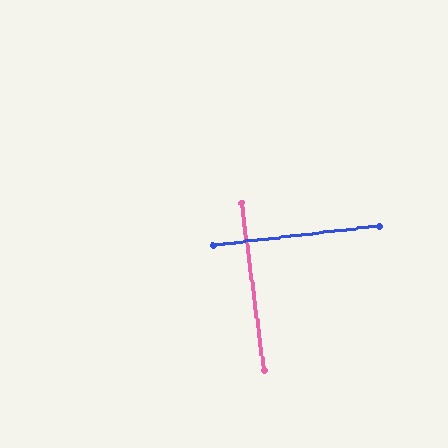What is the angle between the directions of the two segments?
Approximately 89 degrees.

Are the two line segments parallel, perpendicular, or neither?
Perpendicular — they meet at approximately 89°.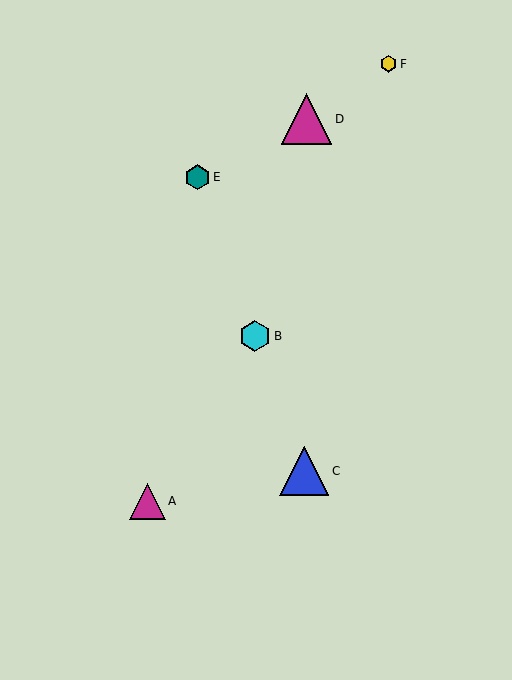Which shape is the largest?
The magenta triangle (labeled D) is the largest.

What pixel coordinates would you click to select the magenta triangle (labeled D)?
Click at (307, 119) to select the magenta triangle D.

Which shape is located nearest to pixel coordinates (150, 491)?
The magenta triangle (labeled A) at (147, 501) is nearest to that location.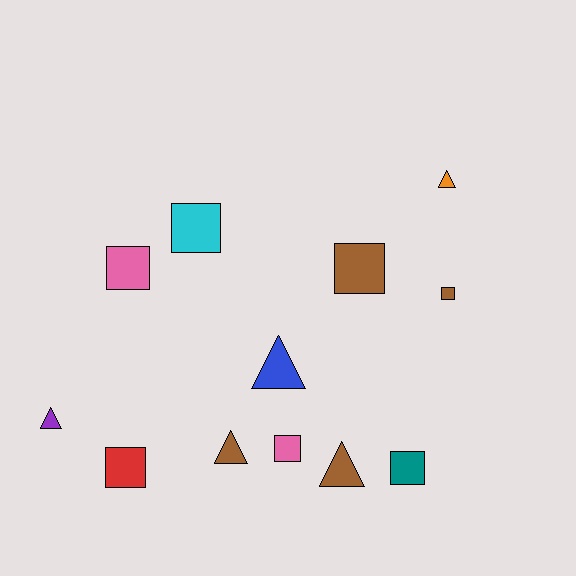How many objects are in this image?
There are 12 objects.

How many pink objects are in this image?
There are 2 pink objects.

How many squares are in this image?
There are 7 squares.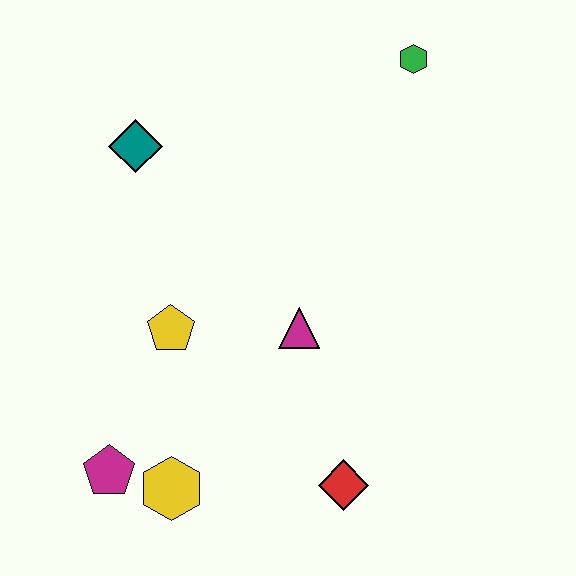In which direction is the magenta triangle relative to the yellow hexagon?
The magenta triangle is above the yellow hexagon.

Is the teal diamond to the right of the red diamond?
No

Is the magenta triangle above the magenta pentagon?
Yes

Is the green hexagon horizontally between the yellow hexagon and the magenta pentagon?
No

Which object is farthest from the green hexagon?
The magenta pentagon is farthest from the green hexagon.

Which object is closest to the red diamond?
The magenta triangle is closest to the red diamond.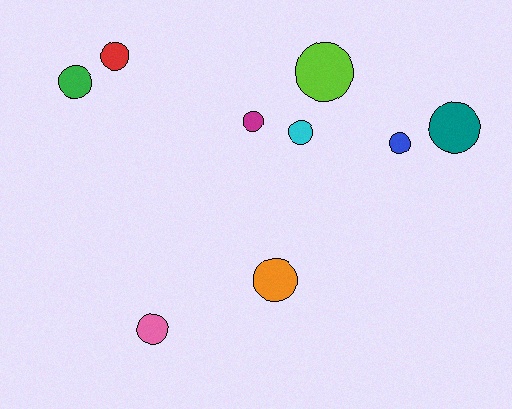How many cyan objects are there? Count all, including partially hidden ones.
There is 1 cyan object.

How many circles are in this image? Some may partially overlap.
There are 9 circles.